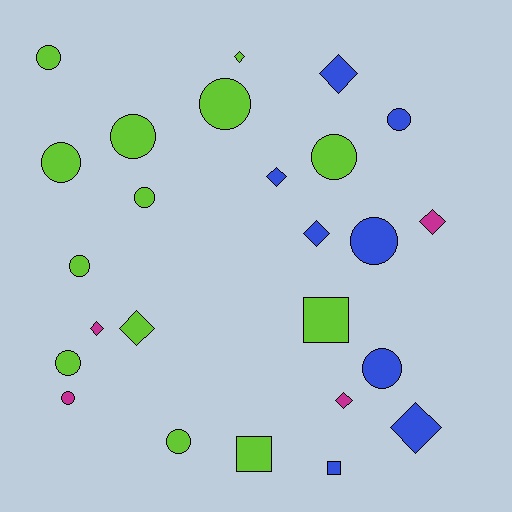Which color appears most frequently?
Lime, with 13 objects.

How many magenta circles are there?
There is 1 magenta circle.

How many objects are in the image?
There are 25 objects.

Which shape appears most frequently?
Circle, with 13 objects.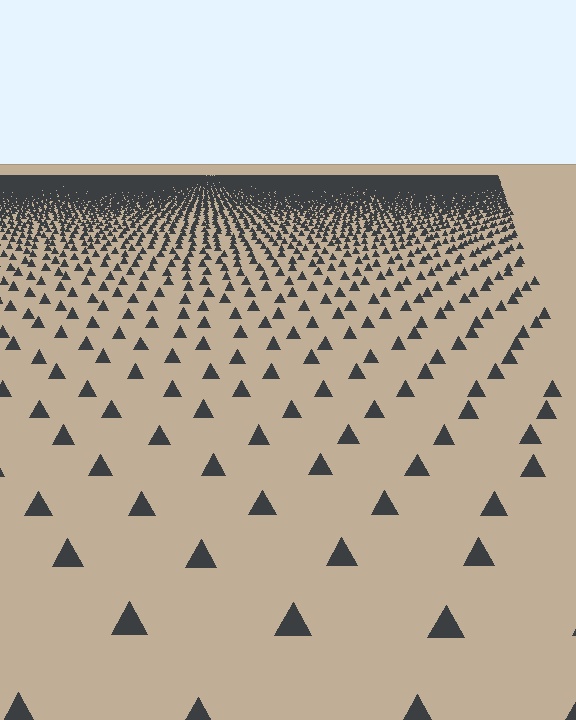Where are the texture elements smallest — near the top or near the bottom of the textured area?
Near the top.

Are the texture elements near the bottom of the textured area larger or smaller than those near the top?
Larger. Near the bottom, elements are closer to the viewer and appear at a bigger on-screen size.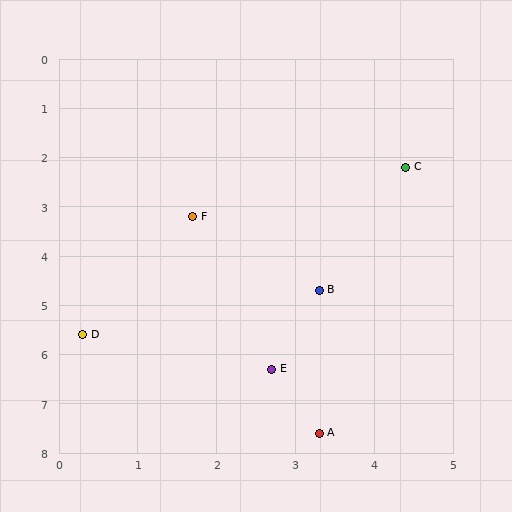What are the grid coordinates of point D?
Point D is at approximately (0.3, 5.6).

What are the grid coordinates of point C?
Point C is at approximately (4.4, 2.2).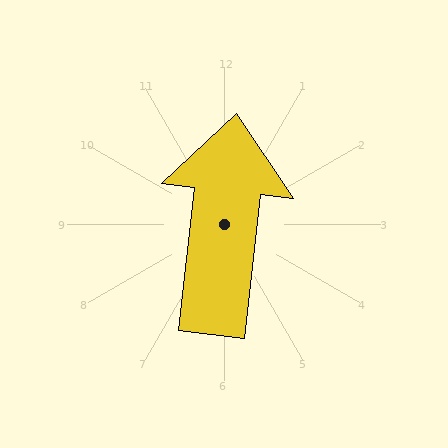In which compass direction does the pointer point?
North.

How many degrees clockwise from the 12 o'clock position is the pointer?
Approximately 7 degrees.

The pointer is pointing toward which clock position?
Roughly 12 o'clock.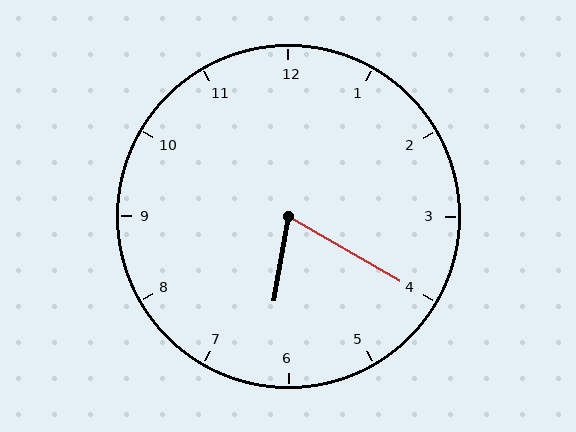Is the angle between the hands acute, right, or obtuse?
It is acute.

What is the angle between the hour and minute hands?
Approximately 70 degrees.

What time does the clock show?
6:20.